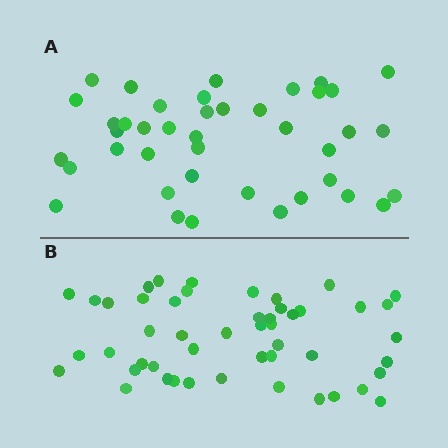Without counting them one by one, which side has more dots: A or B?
Region B (the bottom region) has more dots.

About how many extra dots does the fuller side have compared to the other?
Region B has roughly 8 or so more dots than region A.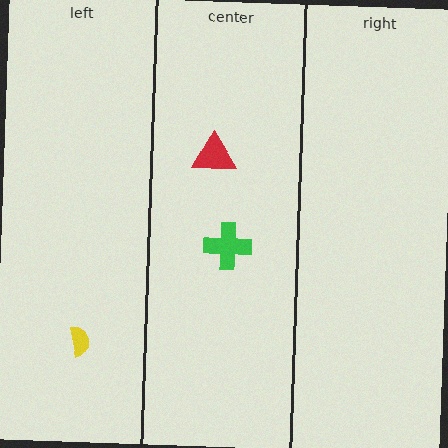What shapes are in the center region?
The red triangle, the green cross.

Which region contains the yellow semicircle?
The left region.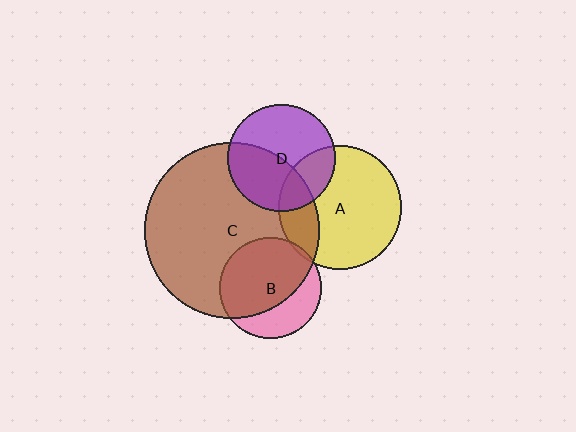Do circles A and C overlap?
Yes.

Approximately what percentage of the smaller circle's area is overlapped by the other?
Approximately 20%.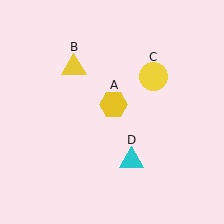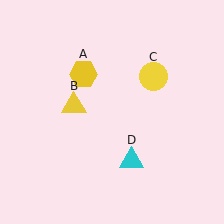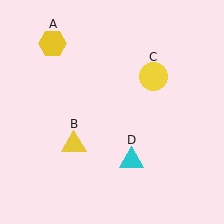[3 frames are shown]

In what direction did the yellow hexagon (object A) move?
The yellow hexagon (object A) moved up and to the left.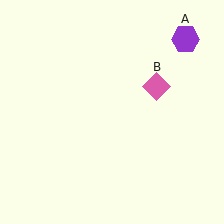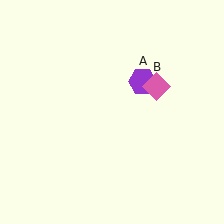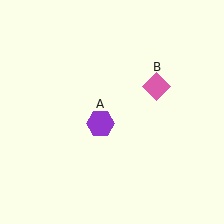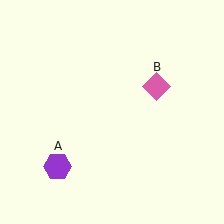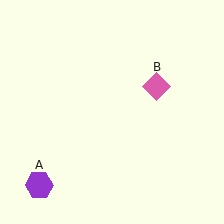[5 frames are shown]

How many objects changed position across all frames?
1 object changed position: purple hexagon (object A).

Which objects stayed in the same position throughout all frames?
Pink diamond (object B) remained stationary.